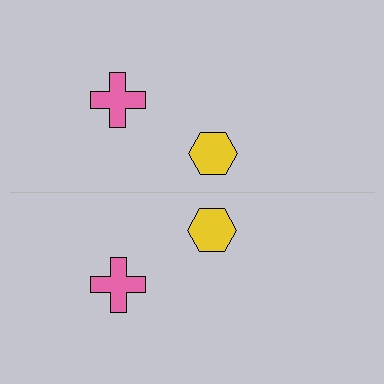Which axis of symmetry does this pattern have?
The pattern has a horizontal axis of symmetry running through the center of the image.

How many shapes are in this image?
There are 4 shapes in this image.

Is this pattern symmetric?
Yes, this pattern has bilateral (reflection) symmetry.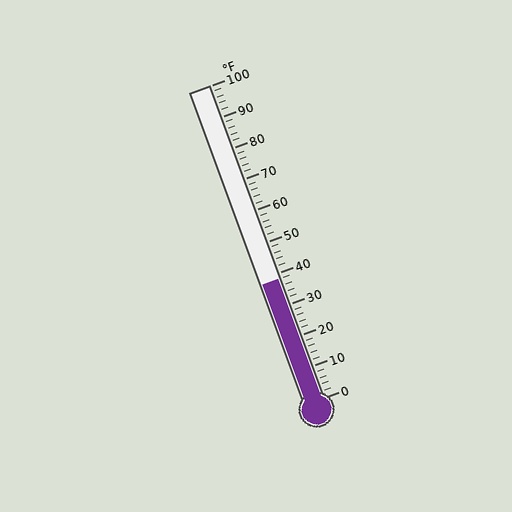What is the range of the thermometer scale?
The thermometer scale ranges from 0°F to 100°F.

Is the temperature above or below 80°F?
The temperature is below 80°F.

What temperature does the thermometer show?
The thermometer shows approximately 38°F.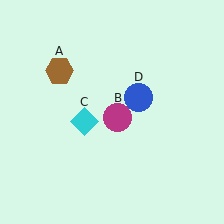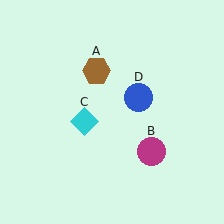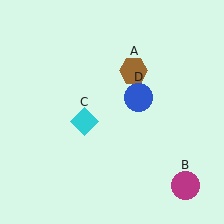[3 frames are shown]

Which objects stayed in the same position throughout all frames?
Cyan diamond (object C) and blue circle (object D) remained stationary.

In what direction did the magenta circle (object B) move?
The magenta circle (object B) moved down and to the right.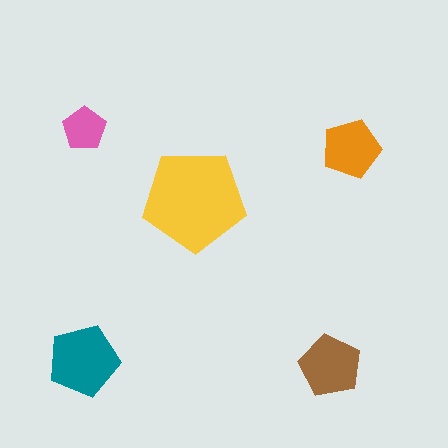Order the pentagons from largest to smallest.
the yellow one, the teal one, the brown one, the orange one, the pink one.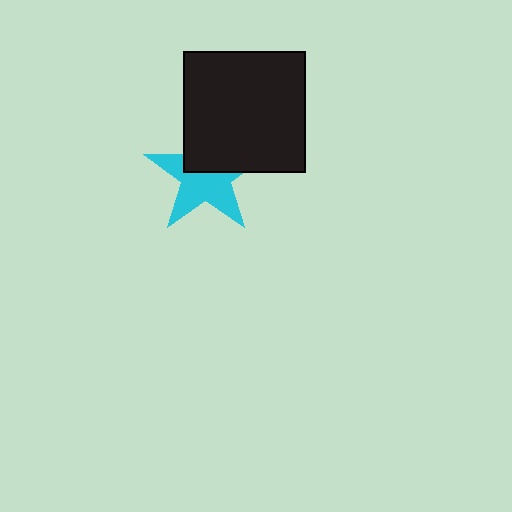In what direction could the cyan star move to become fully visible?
The cyan star could move down. That would shift it out from behind the black square entirely.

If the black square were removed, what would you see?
You would see the complete cyan star.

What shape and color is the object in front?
The object in front is a black square.